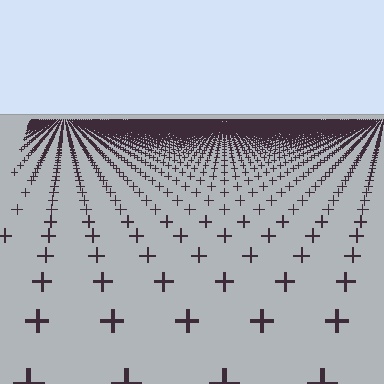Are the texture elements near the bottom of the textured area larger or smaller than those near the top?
Larger. Near the bottom, elements are closer to the viewer and appear at a bigger on-screen size.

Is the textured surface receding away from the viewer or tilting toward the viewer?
The surface is receding away from the viewer. Texture elements get smaller and denser toward the top.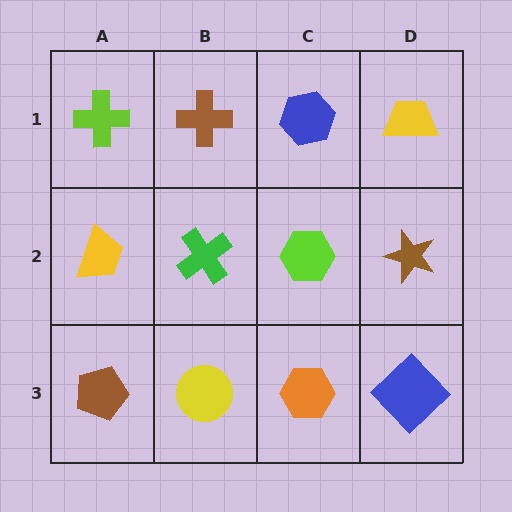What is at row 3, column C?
An orange hexagon.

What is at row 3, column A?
A brown pentagon.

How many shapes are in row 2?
4 shapes.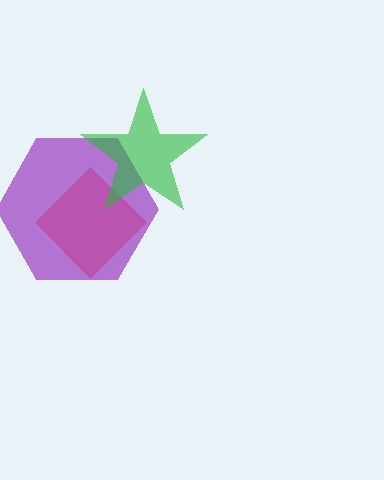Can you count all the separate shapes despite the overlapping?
Yes, there are 3 separate shapes.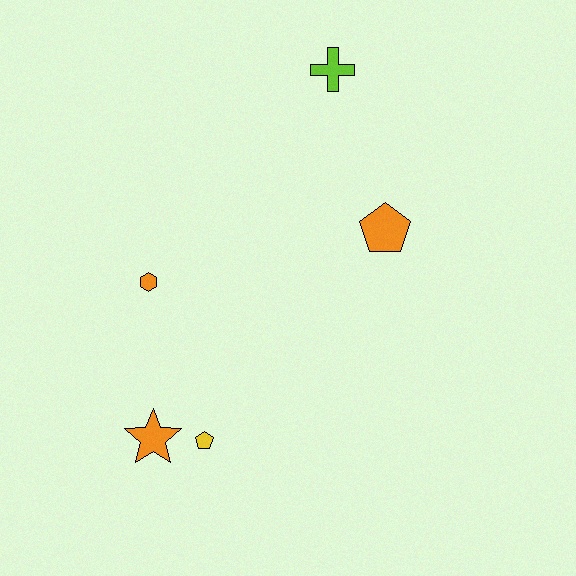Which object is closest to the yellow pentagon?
The orange star is closest to the yellow pentagon.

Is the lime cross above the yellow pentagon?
Yes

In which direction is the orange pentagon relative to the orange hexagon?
The orange pentagon is to the right of the orange hexagon.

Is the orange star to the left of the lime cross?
Yes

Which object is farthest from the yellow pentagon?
The lime cross is farthest from the yellow pentagon.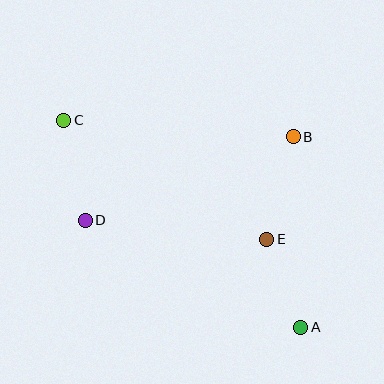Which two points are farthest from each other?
Points A and C are farthest from each other.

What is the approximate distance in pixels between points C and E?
The distance between C and E is approximately 235 pixels.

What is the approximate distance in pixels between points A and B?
The distance between A and B is approximately 190 pixels.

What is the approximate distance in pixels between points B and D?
The distance between B and D is approximately 224 pixels.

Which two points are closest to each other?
Points A and E are closest to each other.